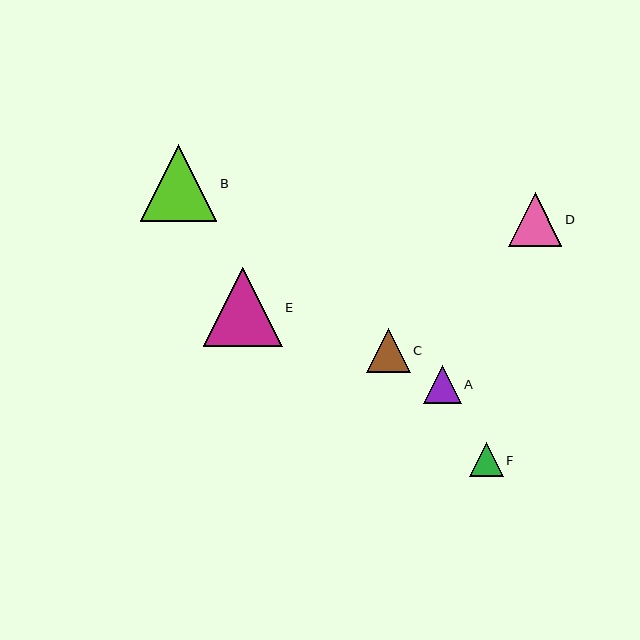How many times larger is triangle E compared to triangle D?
Triangle E is approximately 1.5 times the size of triangle D.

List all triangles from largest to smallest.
From largest to smallest: E, B, D, C, A, F.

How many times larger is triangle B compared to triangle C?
Triangle B is approximately 1.8 times the size of triangle C.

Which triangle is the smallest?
Triangle F is the smallest with a size of approximately 34 pixels.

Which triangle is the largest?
Triangle E is the largest with a size of approximately 79 pixels.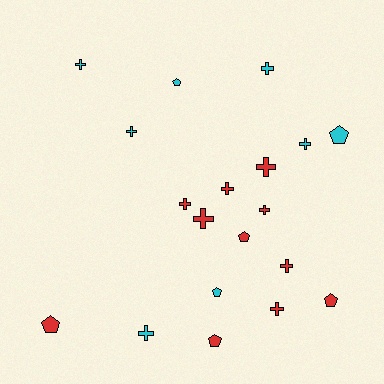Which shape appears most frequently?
Cross, with 12 objects.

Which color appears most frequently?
Red, with 11 objects.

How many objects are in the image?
There are 19 objects.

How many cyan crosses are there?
There are 5 cyan crosses.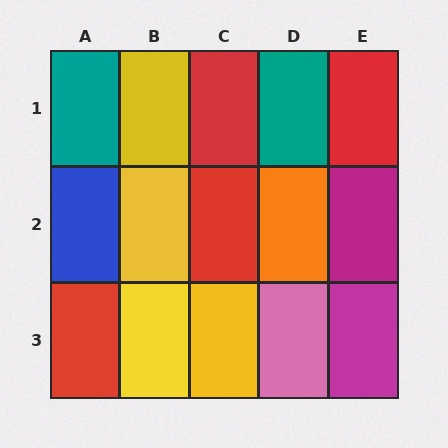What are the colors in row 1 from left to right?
Teal, yellow, red, teal, red.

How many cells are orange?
1 cell is orange.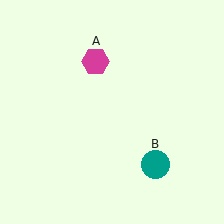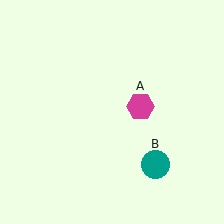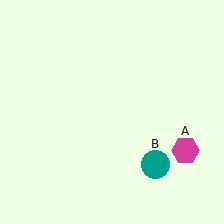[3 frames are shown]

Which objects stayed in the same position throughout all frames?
Teal circle (object B) remained stationary.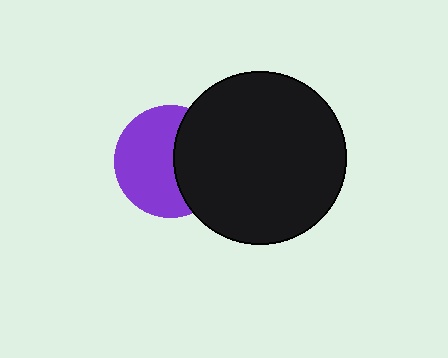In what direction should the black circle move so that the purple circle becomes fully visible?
The black circle should move right. That is the shortest direction to clear the overlap and leave the purple circle fully visible.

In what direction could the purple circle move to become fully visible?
The purple circle could move left. That would shift it out from behind the black circle entirely.